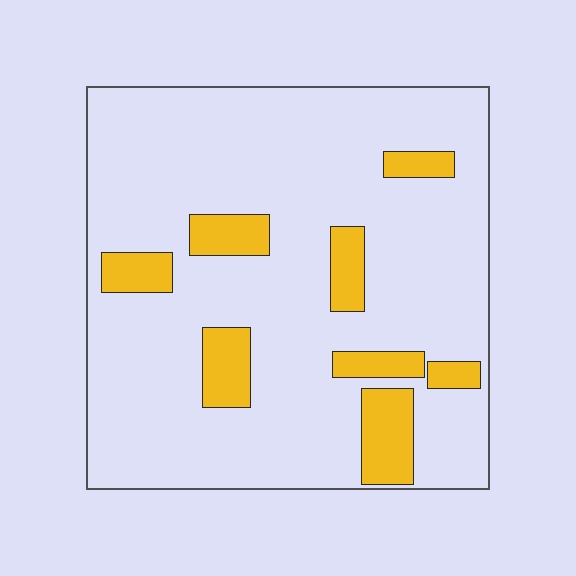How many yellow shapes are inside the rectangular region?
8.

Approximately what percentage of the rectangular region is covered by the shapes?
Approximately 15%.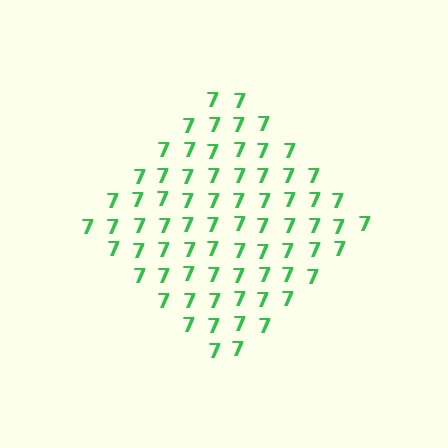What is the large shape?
The large shape is a diamond.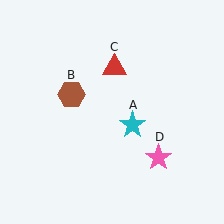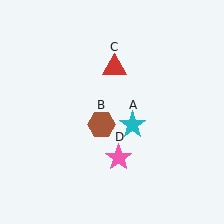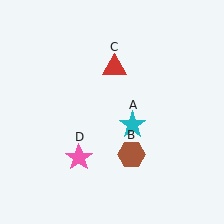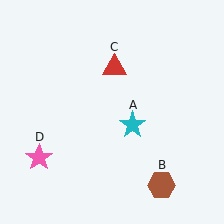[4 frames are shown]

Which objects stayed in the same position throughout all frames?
Cyan star (object A) and red triangle (object C) remained stationary.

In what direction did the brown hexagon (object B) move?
The brown hexagon (object B) moved down and to the right.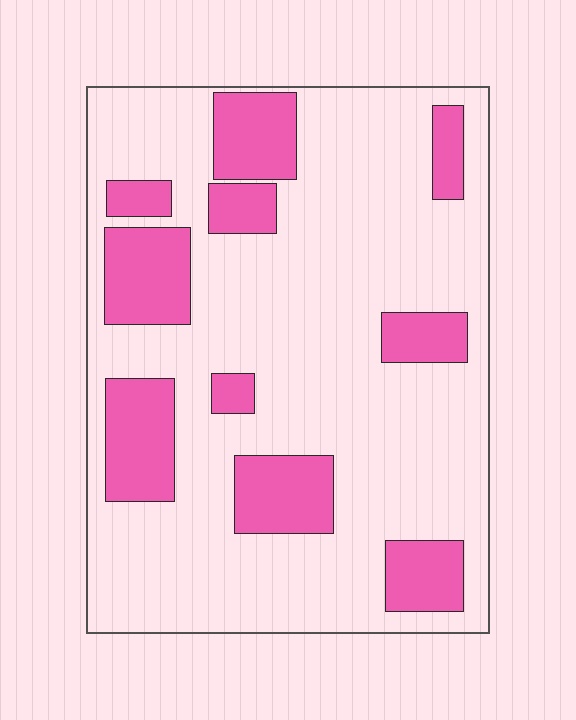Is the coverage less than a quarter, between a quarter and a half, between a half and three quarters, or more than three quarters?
Less than a quarter.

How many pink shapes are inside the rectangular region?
10.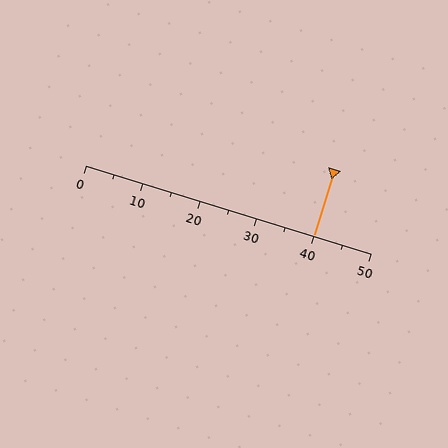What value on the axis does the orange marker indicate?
The marker indicates approximately 40.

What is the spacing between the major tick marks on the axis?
The major ticks are spaced 10 apart.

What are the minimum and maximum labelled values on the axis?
The axis runs from 0 to 50.